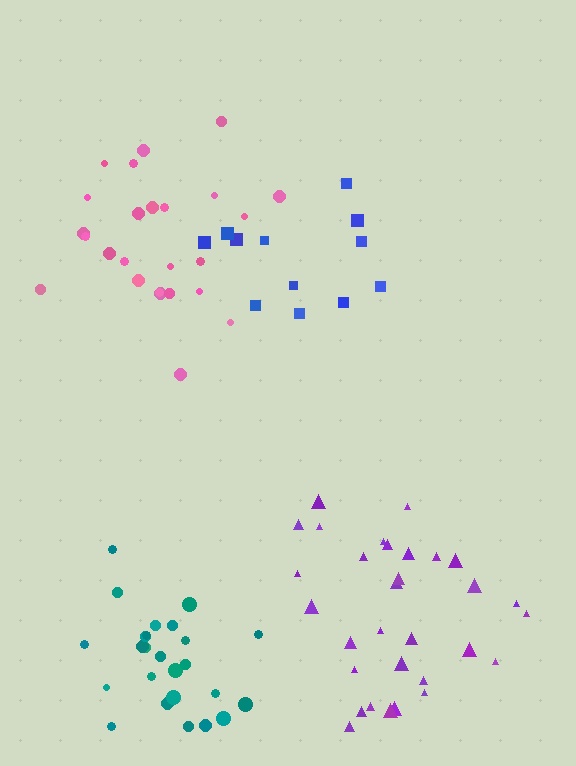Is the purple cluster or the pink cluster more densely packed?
Purple.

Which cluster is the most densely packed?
Teal.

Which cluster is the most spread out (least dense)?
Blue.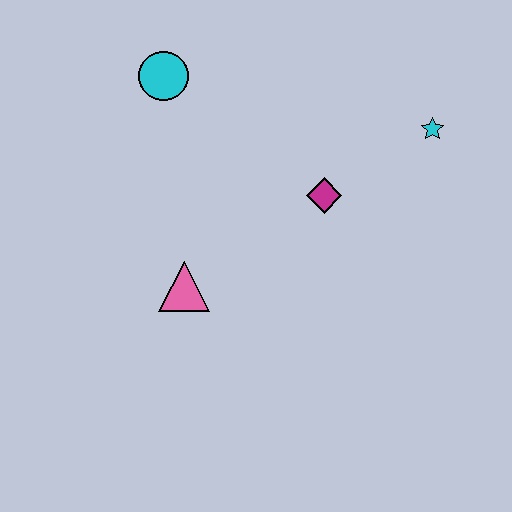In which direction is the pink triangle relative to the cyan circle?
The pink triangle is below the cyan circle.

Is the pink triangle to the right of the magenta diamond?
No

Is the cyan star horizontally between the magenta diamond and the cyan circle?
No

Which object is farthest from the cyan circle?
The cyan star is farthest from the cyan circle.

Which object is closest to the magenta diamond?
The cyan star is closest to the magenta diamond.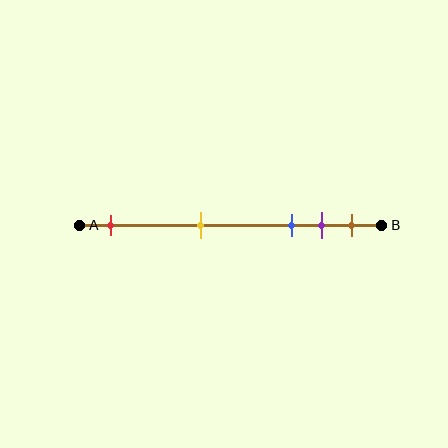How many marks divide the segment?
There are 5 marks dividing the segment.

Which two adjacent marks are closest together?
The purple and brown marks are the closest adjacent pair.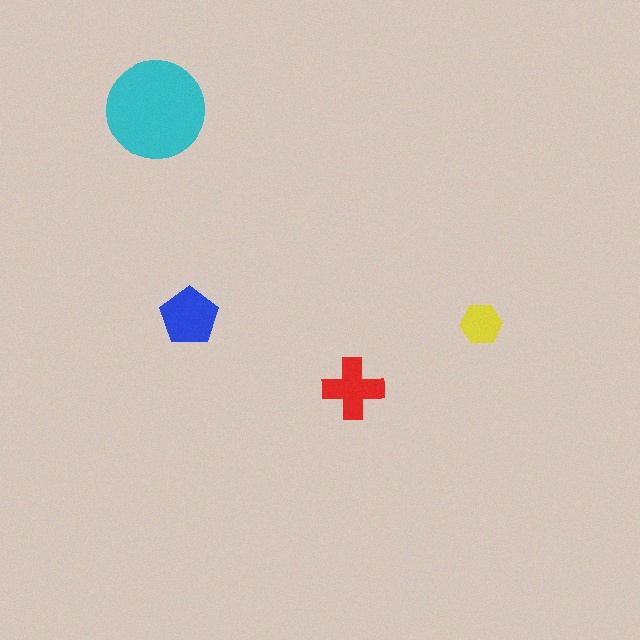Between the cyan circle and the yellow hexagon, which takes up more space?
The cyan circle.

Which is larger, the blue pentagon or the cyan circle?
The cyan circle.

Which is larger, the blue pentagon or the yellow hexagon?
The blue pentagon.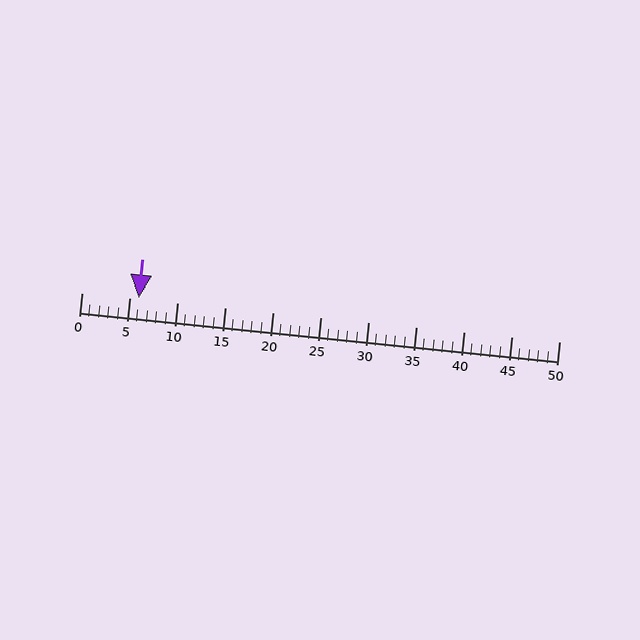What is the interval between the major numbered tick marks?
The major tick marks are spaced 5 units apart.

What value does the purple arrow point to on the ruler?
The purple arrow points to approximately 6.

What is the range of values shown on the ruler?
The ruler shows values from 0 to 50.